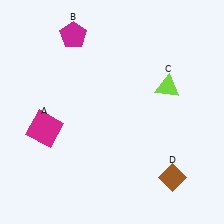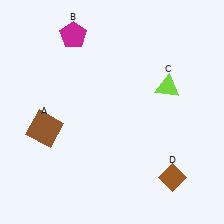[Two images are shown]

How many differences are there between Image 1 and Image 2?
There is 1 difference between the two images.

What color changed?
The square (A) changed from magenta in Image 1 to brown in Image 2.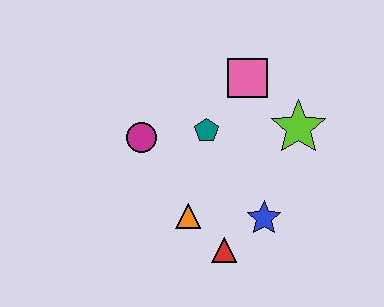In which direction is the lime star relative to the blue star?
The lime star is above the blue star.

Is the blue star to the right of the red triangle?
Yes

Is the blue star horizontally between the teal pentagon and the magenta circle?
No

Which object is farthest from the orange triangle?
The pink square is farthest from the orange triangle.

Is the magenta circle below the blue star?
No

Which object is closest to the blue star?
The red triangle is closest to the blue star.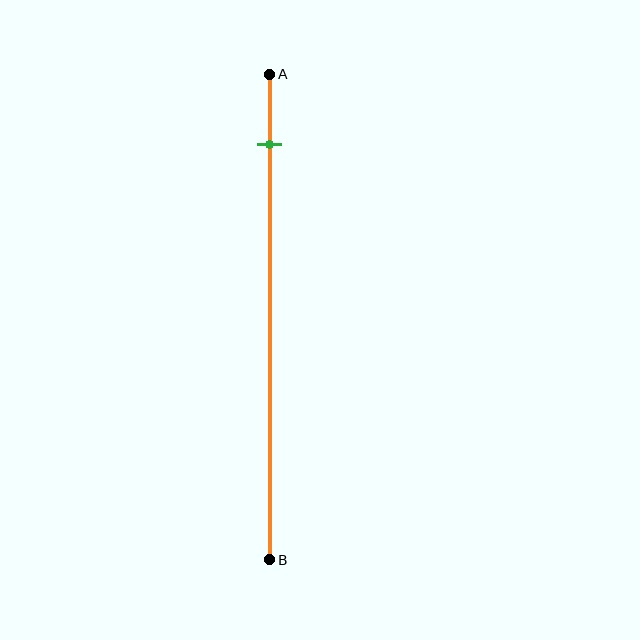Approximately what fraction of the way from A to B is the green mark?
The green mark is approximately 15% of the way from A to B.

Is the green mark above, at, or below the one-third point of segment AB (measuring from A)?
The green mark is above the one-third point of segment AB.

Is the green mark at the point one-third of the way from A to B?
No, the mark is at about 15% from A, not at the 33% one-third point.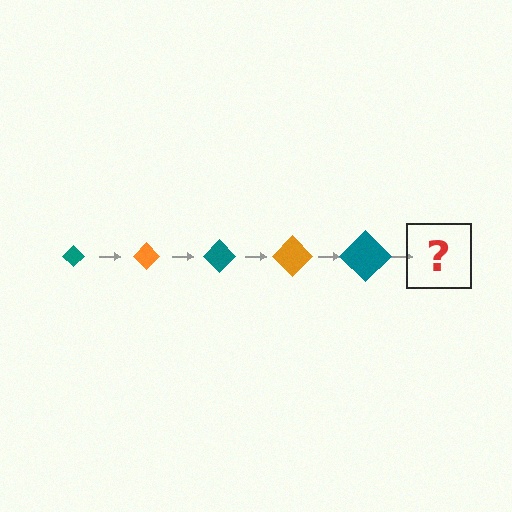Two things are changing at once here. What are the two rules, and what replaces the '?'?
The two rules are that the diamond grows larger each step and the color cycles through teal and orange. The '?' should be an orange diamond, larger than the previous one.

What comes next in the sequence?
The next element should be an orange diamond, larger than the previous one.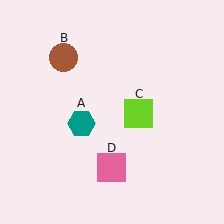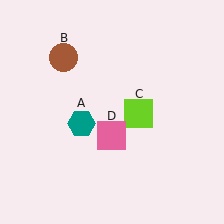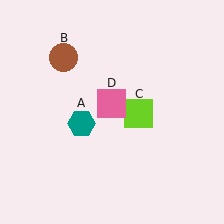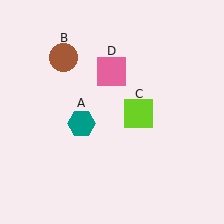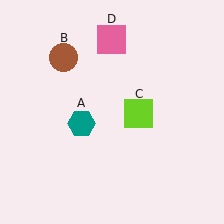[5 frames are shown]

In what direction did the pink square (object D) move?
The pink square (object D) moved up.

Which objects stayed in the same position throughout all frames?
Teal hexagon (object A) and brown circle (object B) and lime square (object C) remained stationary.